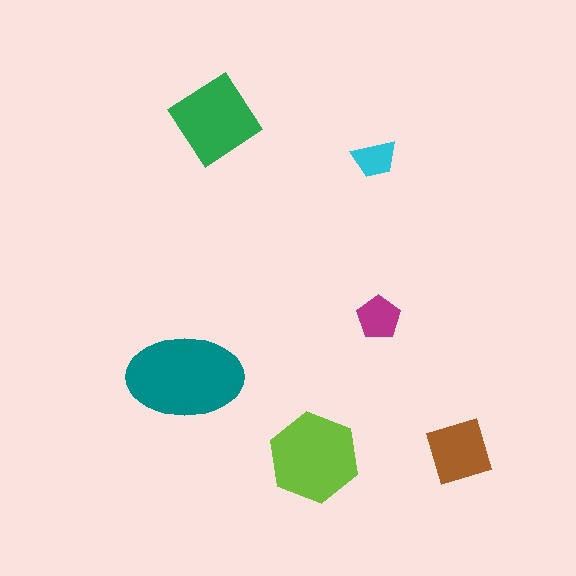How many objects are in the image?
There are 6 objects in the image.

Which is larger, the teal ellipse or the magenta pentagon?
The teal ellipse.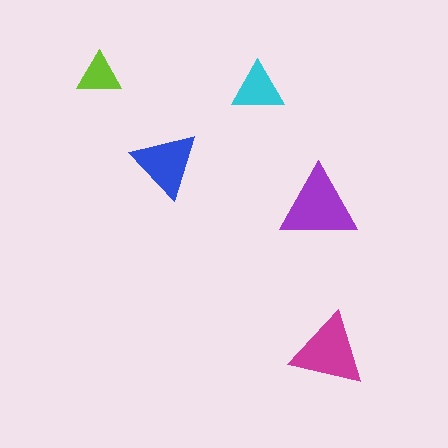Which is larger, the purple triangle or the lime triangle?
The purple one.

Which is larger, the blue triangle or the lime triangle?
The blue one.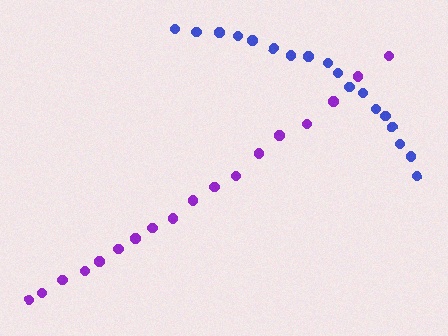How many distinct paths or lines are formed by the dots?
There are 2 distinct paths.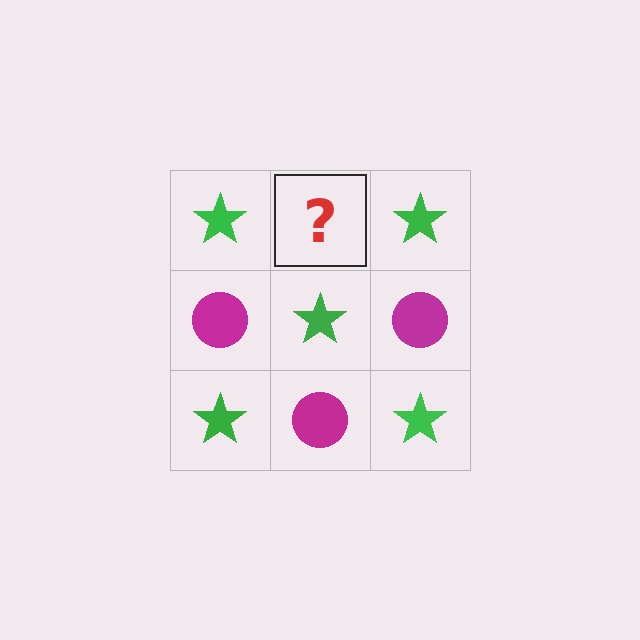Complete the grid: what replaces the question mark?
The question mark should be replaced with a magenta circle.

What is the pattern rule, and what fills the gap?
The rule is that it alternates green star and magenta circle in a checkerboard pattern. The gap should be filled with a magenta circle.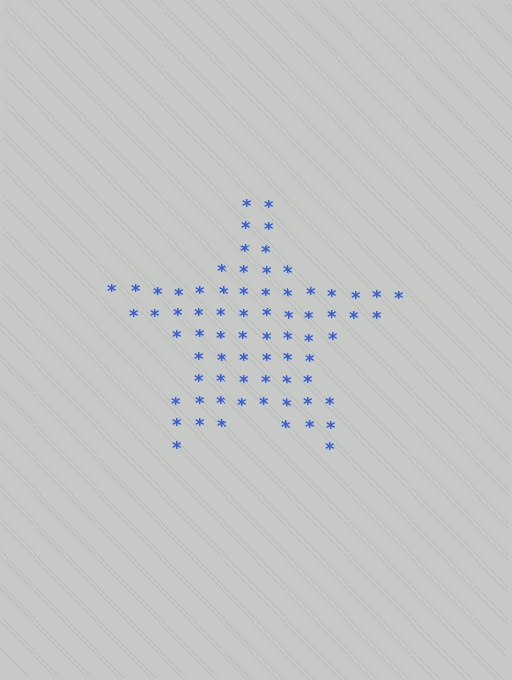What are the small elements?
The small elements are asterisks.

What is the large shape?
The large shape is a star.